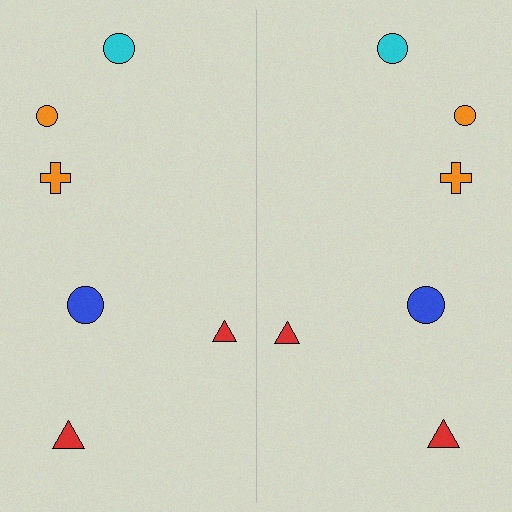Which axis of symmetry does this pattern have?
The pattern has a vertical axis of symmetry running through the center of the image.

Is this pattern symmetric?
Yes, this pattern has bilateral (reflection) symmetry.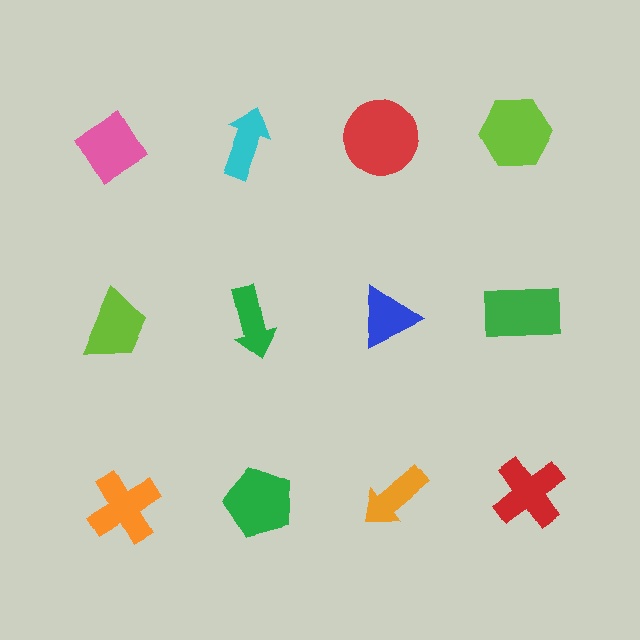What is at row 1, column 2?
A cyan arrow.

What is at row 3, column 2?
A green pentagon.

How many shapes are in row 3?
4 shapes.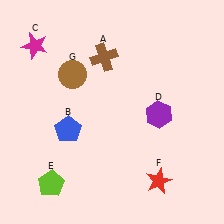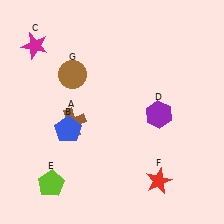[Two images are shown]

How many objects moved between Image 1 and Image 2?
1 object moved between the two images.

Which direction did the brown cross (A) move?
The brown cross (A) moved down.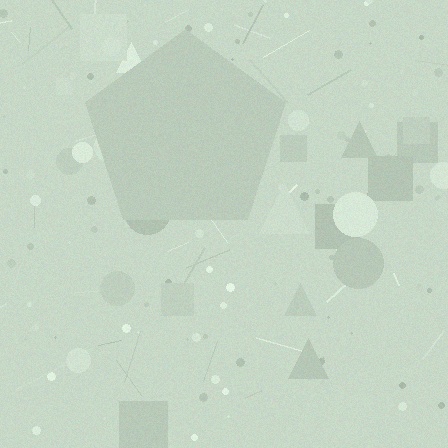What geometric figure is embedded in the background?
A pentagon is embedded in the background.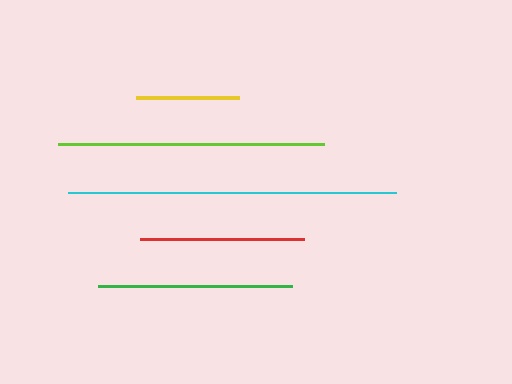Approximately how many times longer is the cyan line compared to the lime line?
The cyan line is approximately 1.2 times the length of the lime line.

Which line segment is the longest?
The cyan line is the longest at approximately 328 pixels.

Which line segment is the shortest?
The yellow line is the shortest at approximately 103 pixels.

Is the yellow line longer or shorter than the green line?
The green line is longer than the yellow line.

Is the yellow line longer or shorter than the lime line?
The lime line is longer than the yellow line.